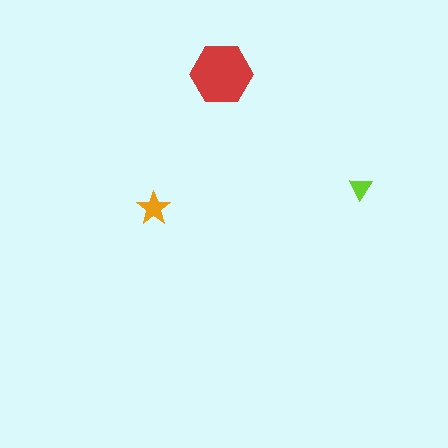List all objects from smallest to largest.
The lime triangle, the orange star, the red hexagon.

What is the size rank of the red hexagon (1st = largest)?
1st.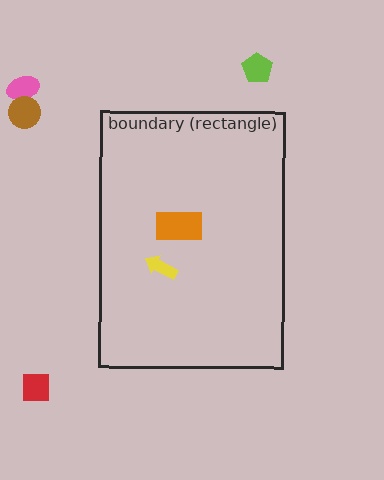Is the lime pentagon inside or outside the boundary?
Outside.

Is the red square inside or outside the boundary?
Outside.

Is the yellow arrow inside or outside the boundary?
Inside.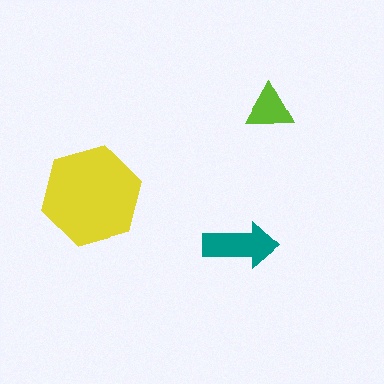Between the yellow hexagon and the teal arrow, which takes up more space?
The yellow hexagon.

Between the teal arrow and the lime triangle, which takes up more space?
The teal arrow.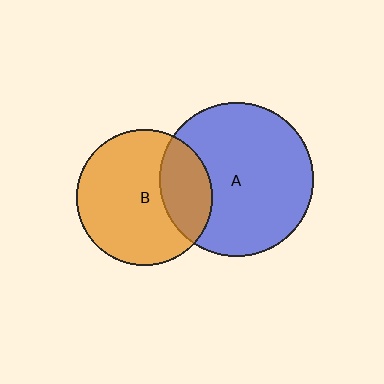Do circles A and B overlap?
Yes.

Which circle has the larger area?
Circle A (blue).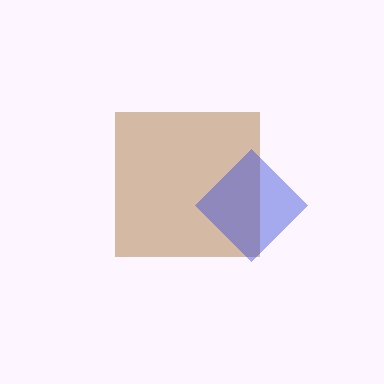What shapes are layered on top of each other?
The layered shapes are: a brown square, a blue diamond.